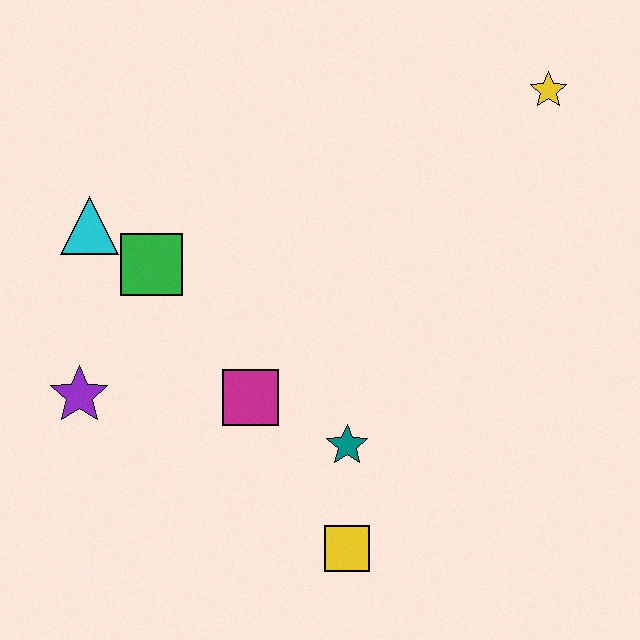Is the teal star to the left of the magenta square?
No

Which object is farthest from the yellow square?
The yellow star is farthest from the yellow square.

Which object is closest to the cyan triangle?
The green square is closest to the cyan triangle.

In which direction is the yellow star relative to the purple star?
The yellow star is to the right of the purple star.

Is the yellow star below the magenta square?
No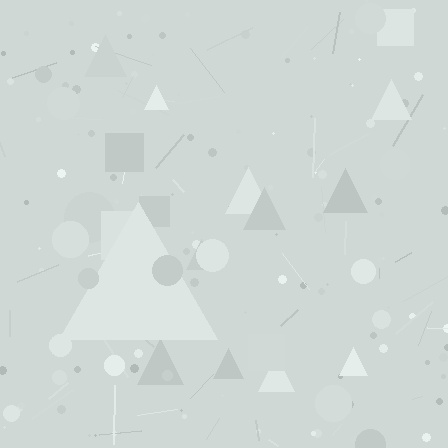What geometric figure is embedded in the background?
A triangle is embedded in the background.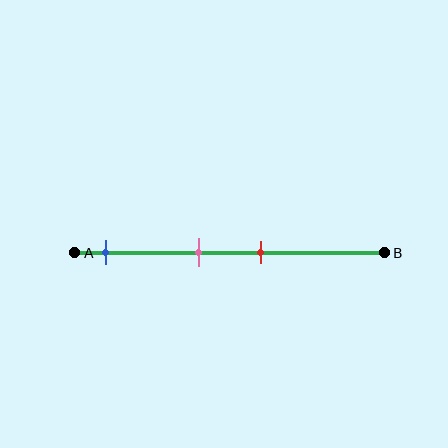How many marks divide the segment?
There are 3 marks dividing the segment.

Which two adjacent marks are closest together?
The pink and red marks are the closest adjacent pair.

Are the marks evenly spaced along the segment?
No, the marks are not evenly spaced.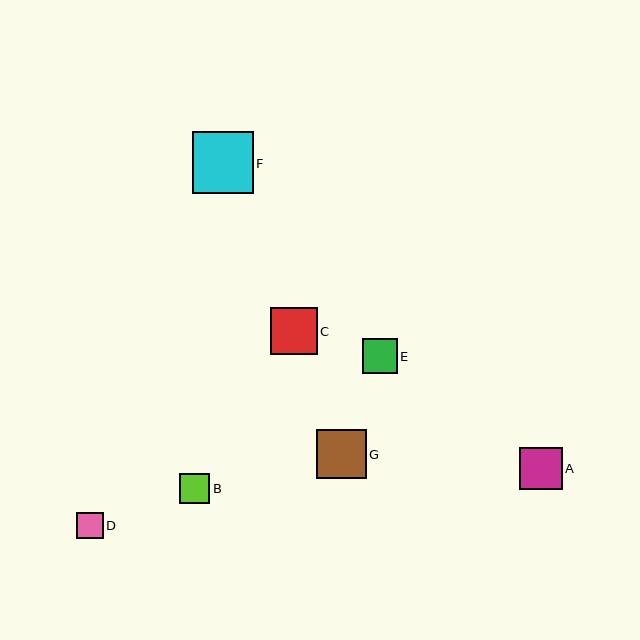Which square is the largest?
Square F is the largest with a size of approximately 61 pixels.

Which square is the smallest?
Square D is the smallest with a size of approximately 26 pixels.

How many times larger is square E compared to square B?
Square E is approximately 1.2 times the size of square B.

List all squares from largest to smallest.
From largest to smallest: F, G, C, A, E, B, D.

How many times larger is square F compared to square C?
Square F is approximately 1.3 times the size of square C.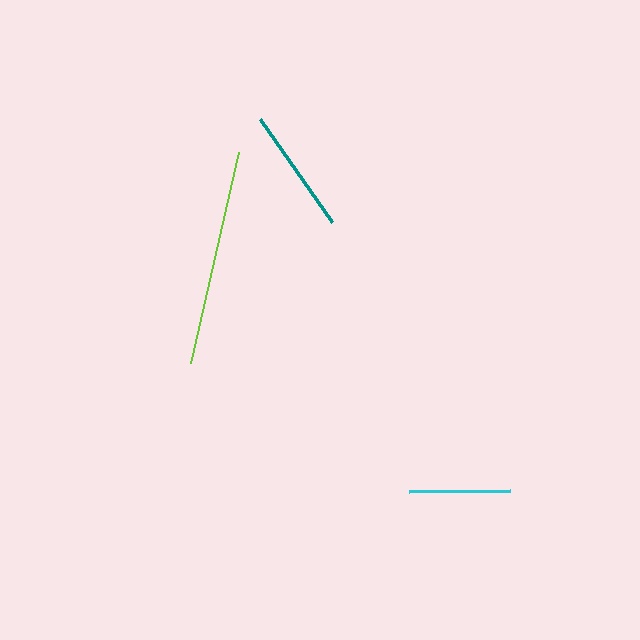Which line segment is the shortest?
The cyan line is the shortest at approximately 102 pixels.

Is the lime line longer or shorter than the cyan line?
The lime line is longer than the cyan line.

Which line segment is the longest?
The lime line is the longest at approximately 217 pixels.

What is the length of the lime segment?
The lime segment is approximately 217 pixels long.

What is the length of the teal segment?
The teal segment is approximately 126 pixels long.